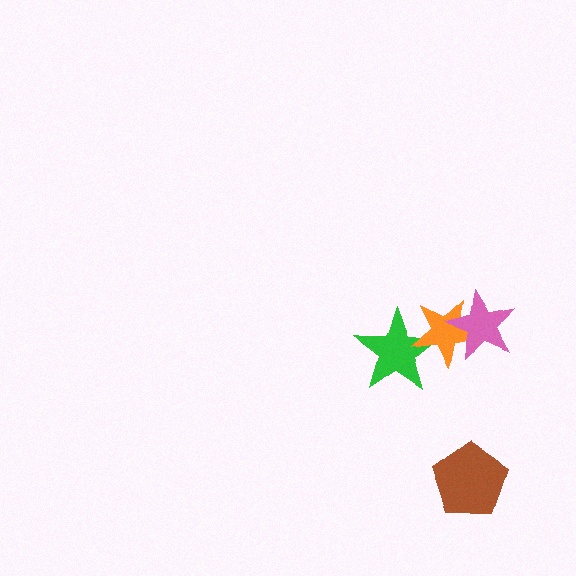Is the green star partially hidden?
Yes, it is partially covered by another shape.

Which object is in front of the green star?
The orange star is in front of the green star.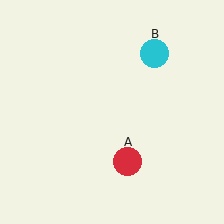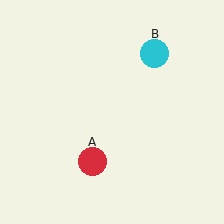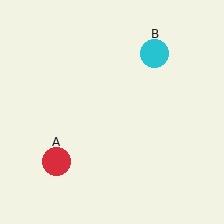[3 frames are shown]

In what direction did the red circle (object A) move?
The red circle (object A) moved left.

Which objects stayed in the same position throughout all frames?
Cyan circle (object B) remained stationary.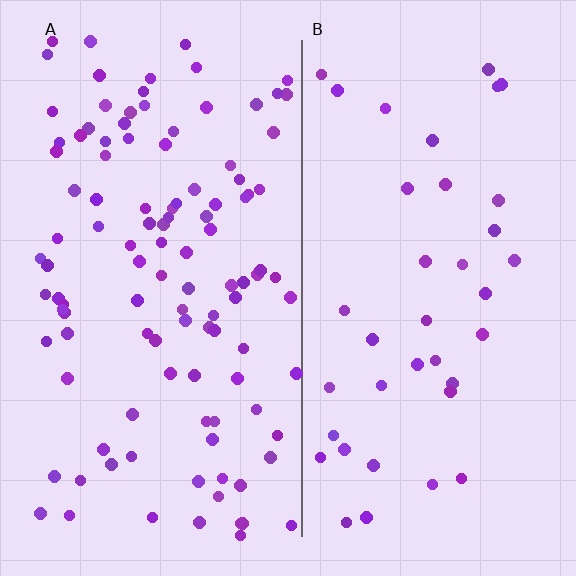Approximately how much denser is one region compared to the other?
Approximately 2.9× — region A over region B.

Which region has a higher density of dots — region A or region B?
A (the left).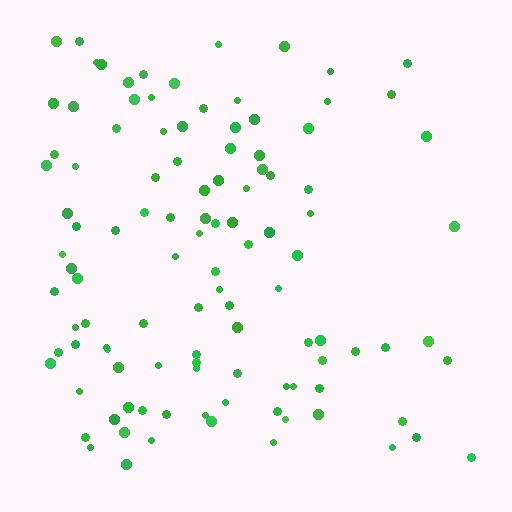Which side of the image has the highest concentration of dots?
The left.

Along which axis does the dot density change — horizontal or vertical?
Horizontal.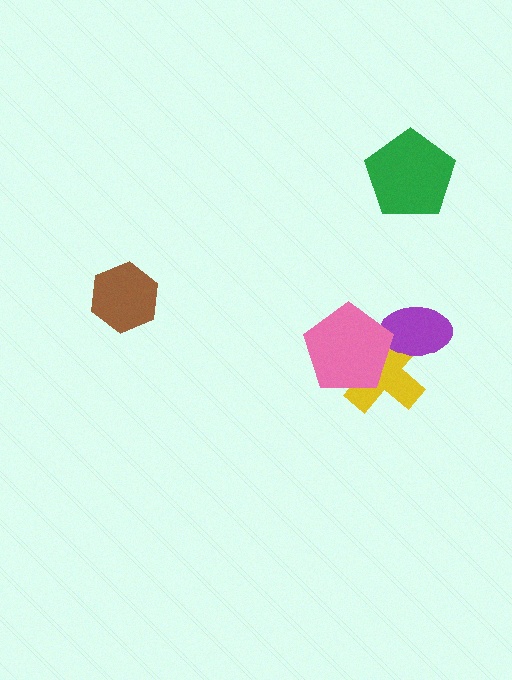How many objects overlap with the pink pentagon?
2 objects overlap with the pink pentagon.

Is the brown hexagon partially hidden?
No, no other shape covers it.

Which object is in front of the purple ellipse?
The pink pentagon is in front of the purple ellipse.